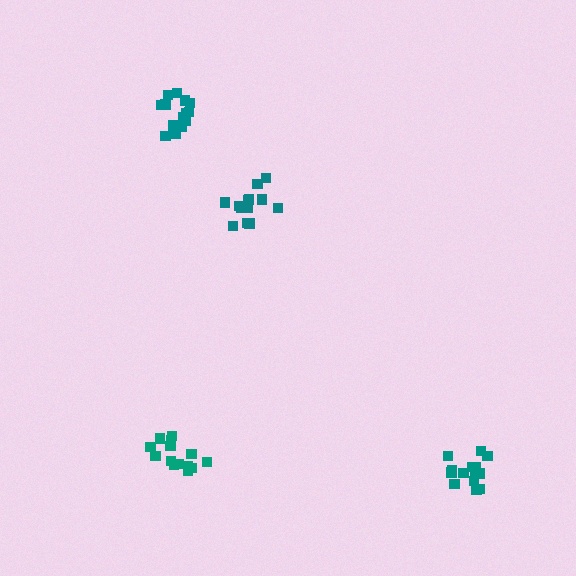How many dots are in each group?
Group 1: 16 dots, Group 2: 15 dots, Group 3: 13 dots, Group 4: 14 dots (58 total).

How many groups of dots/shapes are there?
There are 4 groups.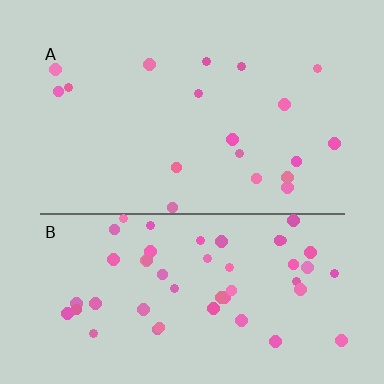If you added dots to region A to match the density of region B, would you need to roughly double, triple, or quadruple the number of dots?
Approximately triple.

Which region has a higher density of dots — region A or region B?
B (the bottom).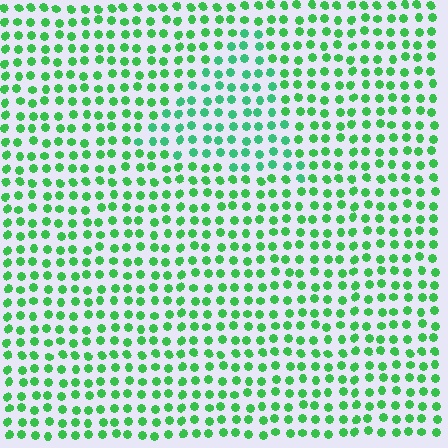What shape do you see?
I see a triangle.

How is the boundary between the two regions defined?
The boundary is defined purely by a slight shift in hue (about 21 degrees). Spacing, size, and orientation are identical on both sides.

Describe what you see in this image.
The image is filled with small green elements in a uniform arrangement. A triangle-shaped region is visible where the elements are tinted to a slightly different hue, forming a subtle color boundary.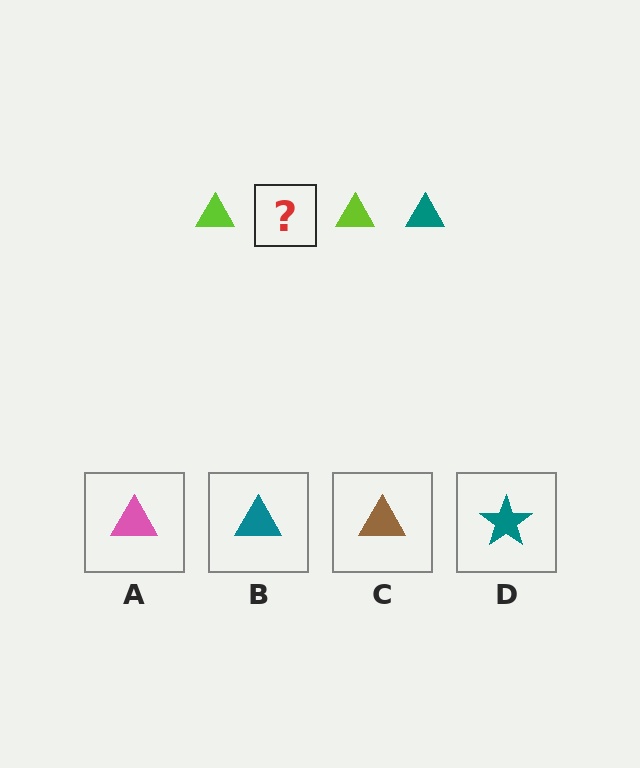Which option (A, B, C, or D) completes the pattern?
B.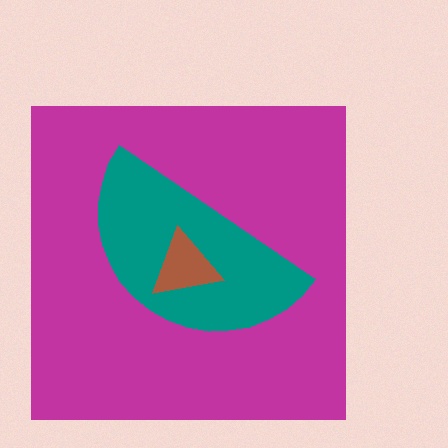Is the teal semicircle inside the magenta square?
Yes.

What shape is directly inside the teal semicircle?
The brown triangle.